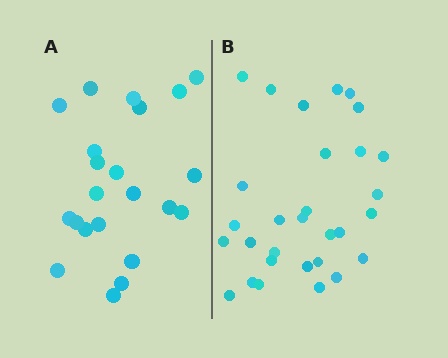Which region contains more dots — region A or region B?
Region B (the right region) has more dots.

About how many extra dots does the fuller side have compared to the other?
Region B has roughly 8 or so more dots than region A.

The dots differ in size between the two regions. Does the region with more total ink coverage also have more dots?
No. Region A has more total ink coverage because its dots are larger, but region B actually contains more individual dots. Total area can be misleading — the number of items is what matters here.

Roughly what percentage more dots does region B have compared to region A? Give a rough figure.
About 35% more.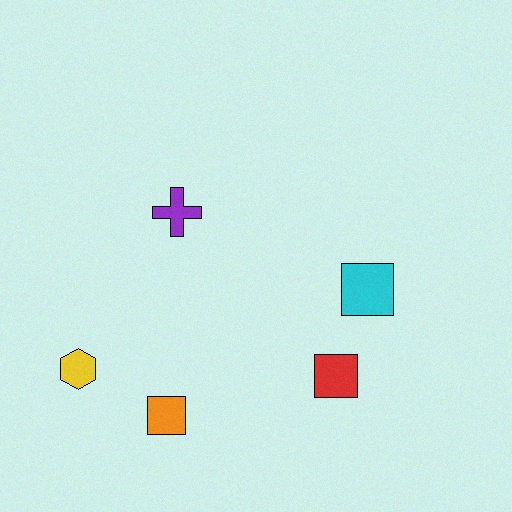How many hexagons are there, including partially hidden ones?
There is 1 hexagon.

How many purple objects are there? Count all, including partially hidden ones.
There is 1 purple object.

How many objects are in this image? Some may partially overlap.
There are 5 objects.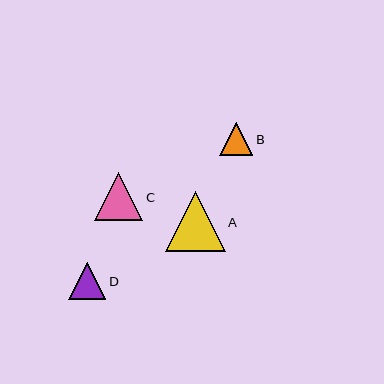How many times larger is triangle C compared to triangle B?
Triangle C is approximately 1.4 times the size of triangle B.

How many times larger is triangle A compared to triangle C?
Triangle A is approximately 1.3 times the size of triangle C.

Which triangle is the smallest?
Triangle B is the smallest with a size of approximately 33 pixels.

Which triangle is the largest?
Triangle A is the largest with a size of approximately 60 pixels.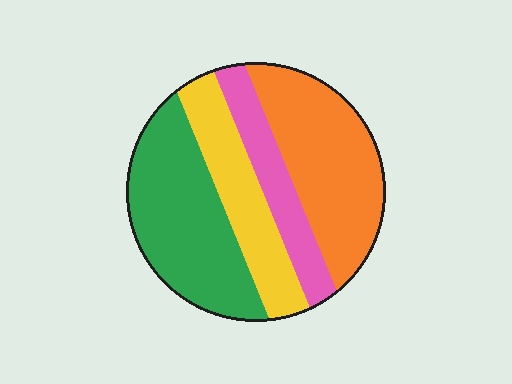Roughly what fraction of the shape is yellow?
Yellow takes up about one fifth (1/5) of the shape.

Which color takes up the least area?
Pink, at roughly 15%.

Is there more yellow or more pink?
Yellow.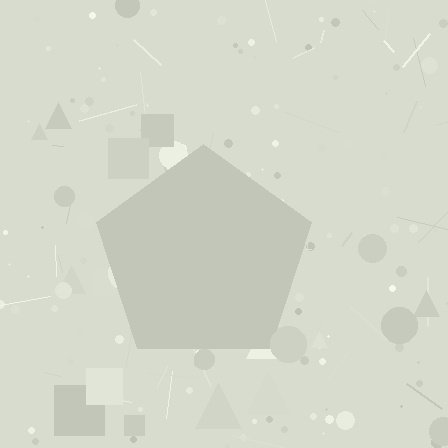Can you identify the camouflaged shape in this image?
The camouflaged shape is a pentagon.